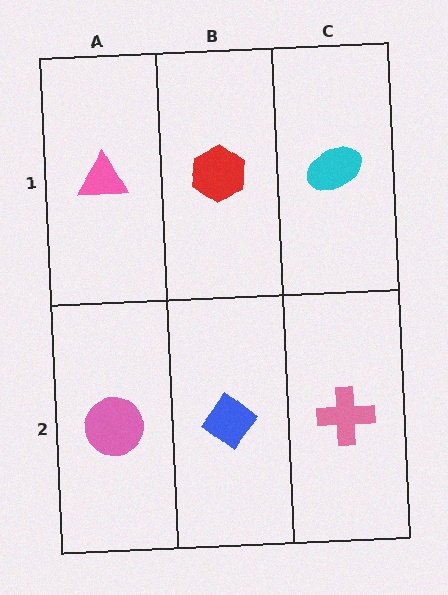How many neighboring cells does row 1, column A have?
2.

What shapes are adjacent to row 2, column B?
A red hexagon (row 1, column B), a pink circle (row 2, column A), a pink cross (row 2, column C).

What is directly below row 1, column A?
A pink circle.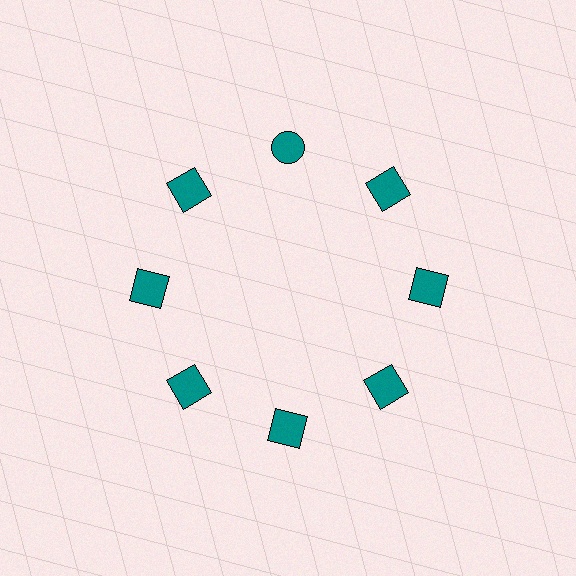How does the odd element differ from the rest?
It has a different shape: circle instead of square.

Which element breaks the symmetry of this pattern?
The teal circle at roughly the 12 o'clock position breaks the symmetry. All other shapes are teal squares.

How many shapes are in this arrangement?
There are 8 shapes arranged in a ring pattern.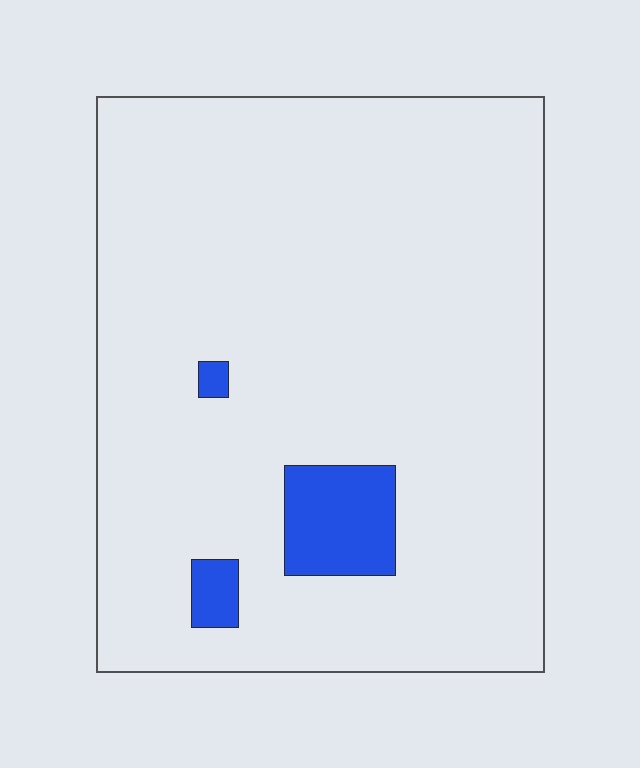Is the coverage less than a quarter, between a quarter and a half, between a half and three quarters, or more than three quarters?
Less than a quarter.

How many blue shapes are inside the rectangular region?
3.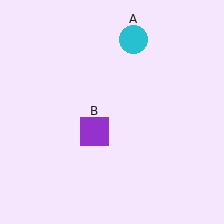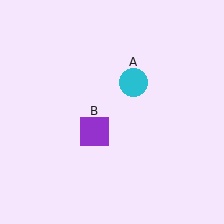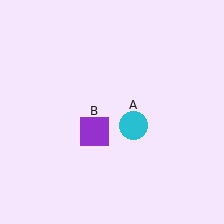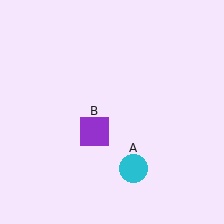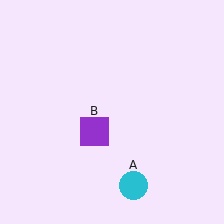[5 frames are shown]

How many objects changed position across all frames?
1 object changed position: cyan circle (object A).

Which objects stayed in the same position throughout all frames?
Purple square (object B) remained stationary.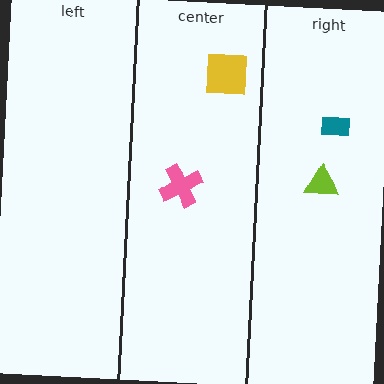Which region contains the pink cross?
The center region.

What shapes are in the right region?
The teal rectangle, the lime triangle.